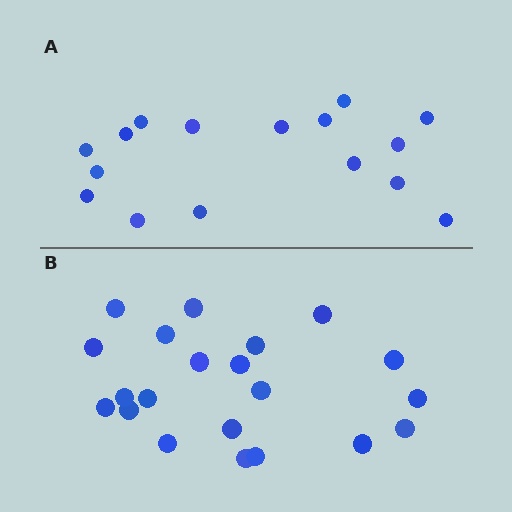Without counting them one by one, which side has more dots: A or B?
Region B (the bottom region) has more dots.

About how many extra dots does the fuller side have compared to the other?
Region B has about 5 more dots than region A.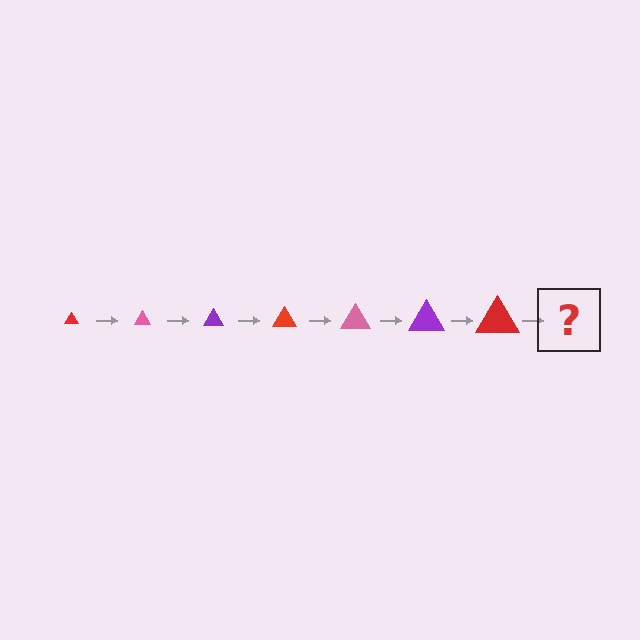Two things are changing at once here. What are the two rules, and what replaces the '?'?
The two rules are that the triangle grows larger each step and the color cycles through red, pink, and purple. The '?' should be a pink triangle, larger than the previous one.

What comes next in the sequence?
The next element should be a pink triangle, larger than the previous one.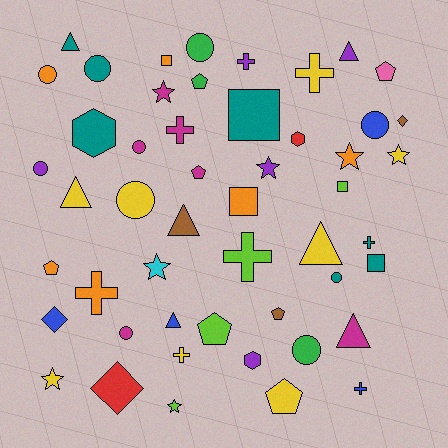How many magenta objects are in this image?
There are 6 magenta objects.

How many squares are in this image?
There are 5 squares.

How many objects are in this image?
There are 50 objects.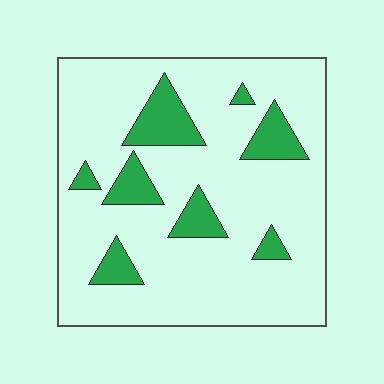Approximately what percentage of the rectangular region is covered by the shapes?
Approximately 15%.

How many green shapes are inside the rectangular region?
8.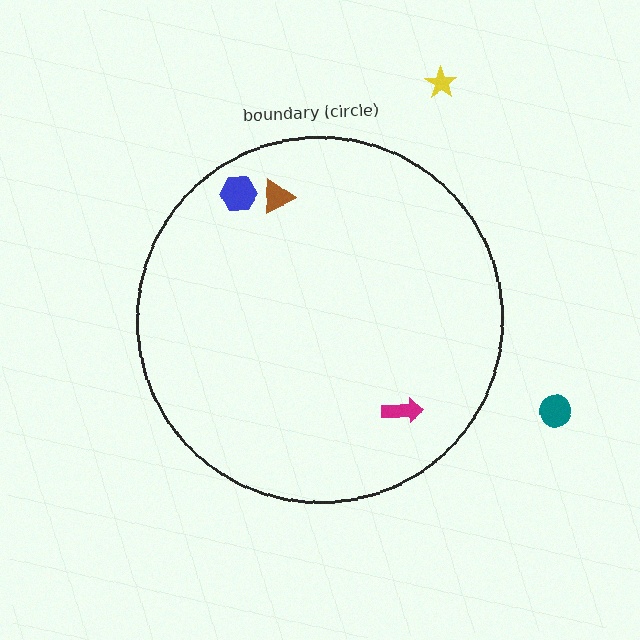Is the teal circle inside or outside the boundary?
Outside.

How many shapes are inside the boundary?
3 inside, 2 outside.